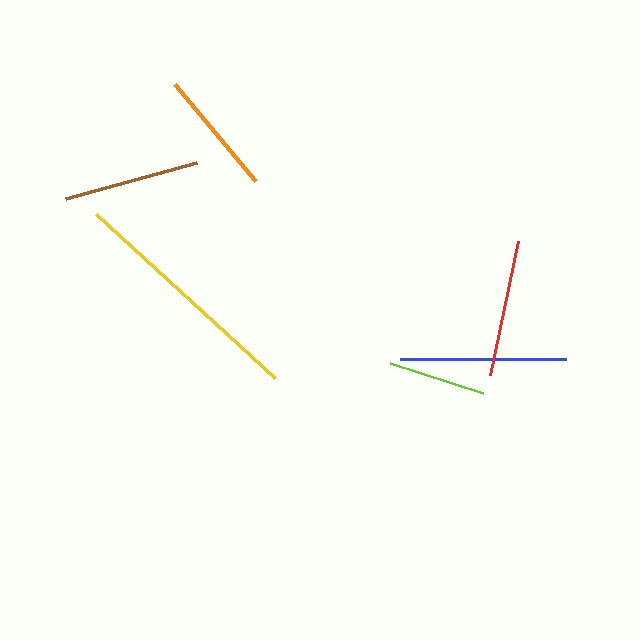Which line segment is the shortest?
The lime line is the shortest at approximately 98 pixels.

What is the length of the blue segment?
The blue segment is approximately 166 pixels long.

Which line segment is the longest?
The yellow line is the longest at approximately 243 pixels.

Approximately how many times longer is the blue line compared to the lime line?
The blue line is approximately 1.7 times the length of the lime line.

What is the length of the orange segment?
The orange segment is approximately 127 pixels long.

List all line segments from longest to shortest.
From longest to shortest: yellow, blue, red, brown, orange, lime.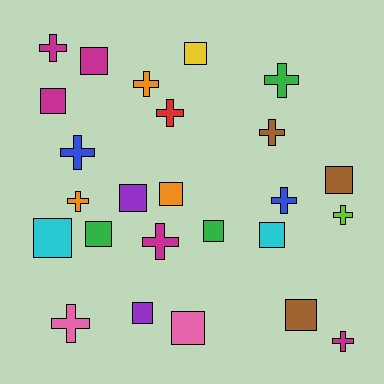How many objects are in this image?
There are 25 objects.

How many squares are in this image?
There are 13 squares.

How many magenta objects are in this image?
There are 5 magenta objects.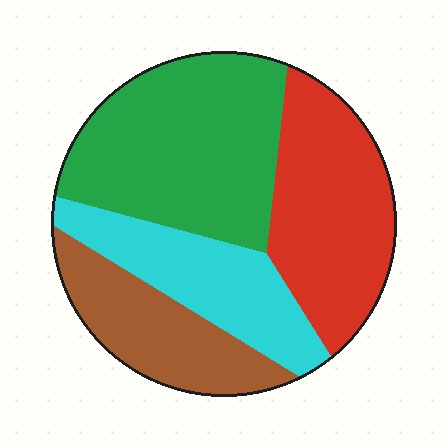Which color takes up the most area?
Green, at roughly 35%.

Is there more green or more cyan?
Green.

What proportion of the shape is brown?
Brown takes up less than a quarter of the shape.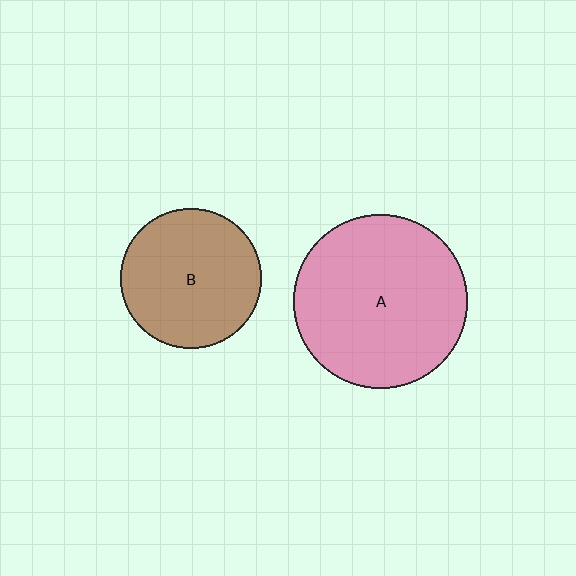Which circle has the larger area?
Circle A (pink).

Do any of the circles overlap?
No, none of the circles overlap.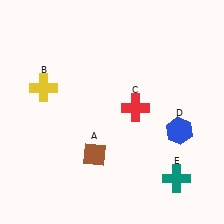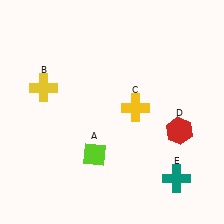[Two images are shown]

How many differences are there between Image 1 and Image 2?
There are 3 differences between the two images.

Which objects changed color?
A changed from brown to lime. C changed from red to yellow. D changed from blue to red.